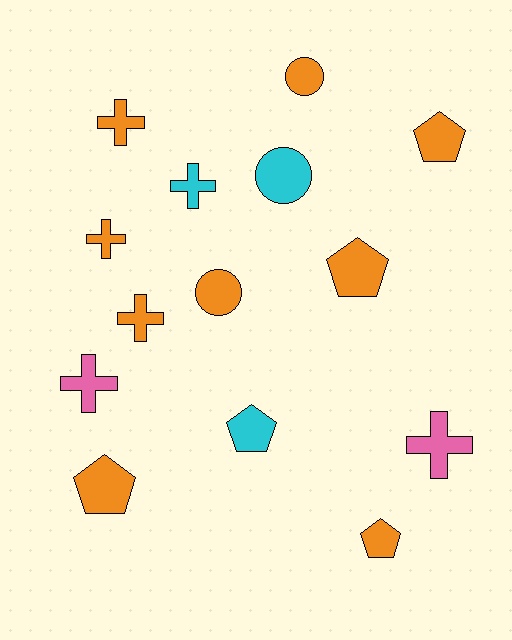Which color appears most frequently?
Orange, with 9 objects.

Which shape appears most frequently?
Cross, with 6 objects.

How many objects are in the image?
There are 14 objects.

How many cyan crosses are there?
There is 1 cyan cross.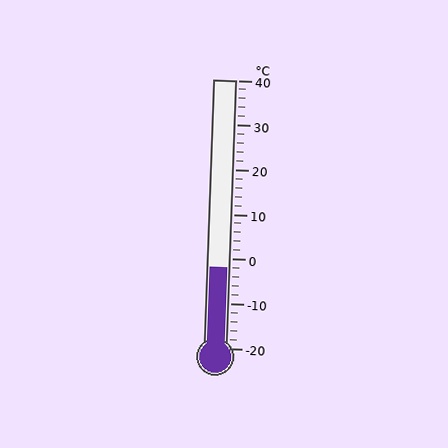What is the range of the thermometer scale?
The thermometer scale ranges from -20°C to 40°C.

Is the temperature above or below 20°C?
The temperature is below 20°C.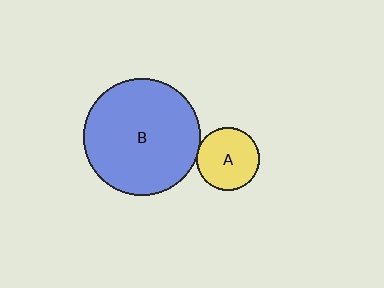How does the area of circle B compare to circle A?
Approximately 3.4 times.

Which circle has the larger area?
Circle B (blue).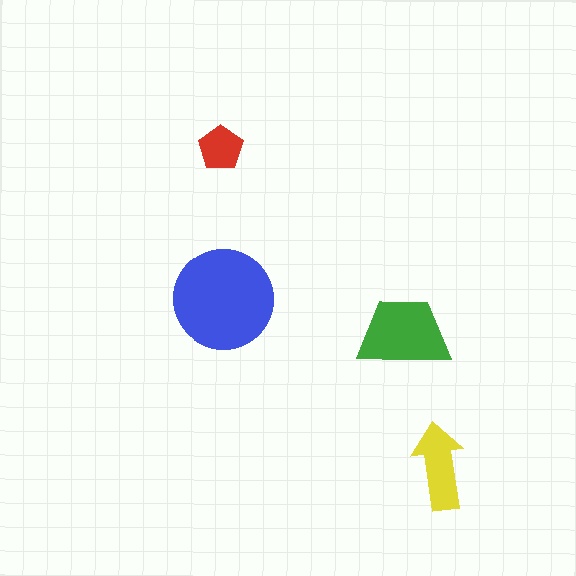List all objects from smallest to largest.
The red pentagon, the yellow arrow, the green trapezoid, the blue circle.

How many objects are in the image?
There are 4 objects in the image.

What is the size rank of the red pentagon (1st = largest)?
4th.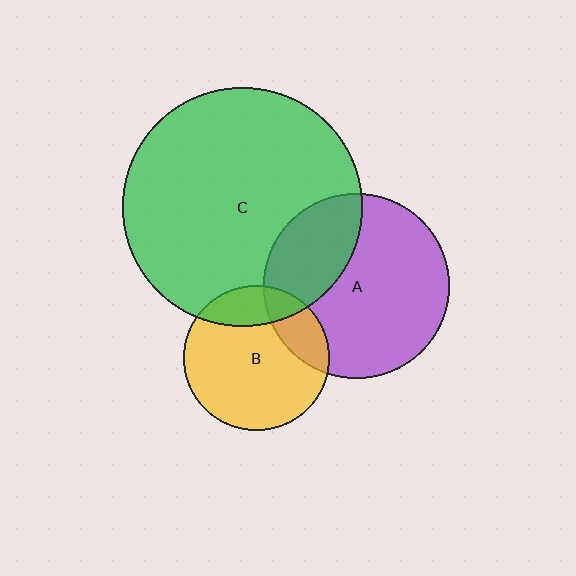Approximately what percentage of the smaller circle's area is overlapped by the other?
Approximately 30%.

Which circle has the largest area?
Circle C (green).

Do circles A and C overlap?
Yes.